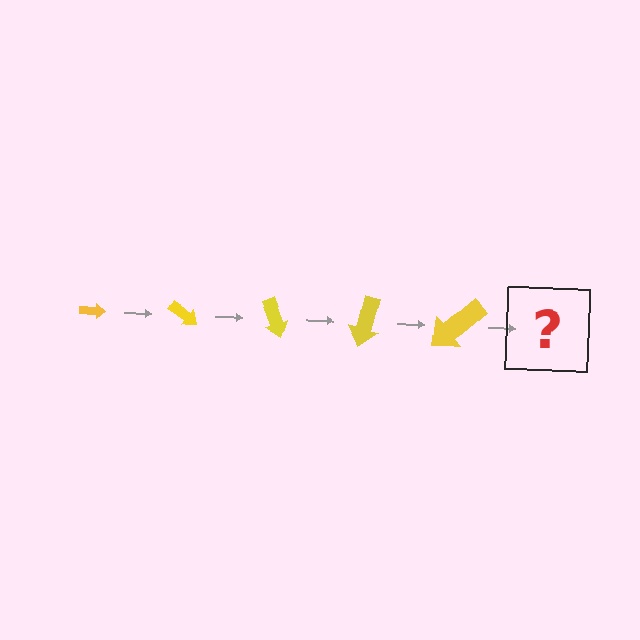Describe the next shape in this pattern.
It should be an arrow, larger than the previous one and rotated 175 degrees from the start.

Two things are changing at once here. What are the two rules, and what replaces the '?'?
The two rules are that the arrow grows larger each step and it rotates 35 degrees each step. The '?' should be an arrow, larger than the previous one and rotated 175 degrees from the start.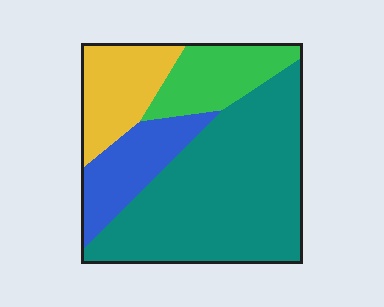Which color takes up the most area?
Teal, at roughly 55%.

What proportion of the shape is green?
Green covers about 15% of the shape.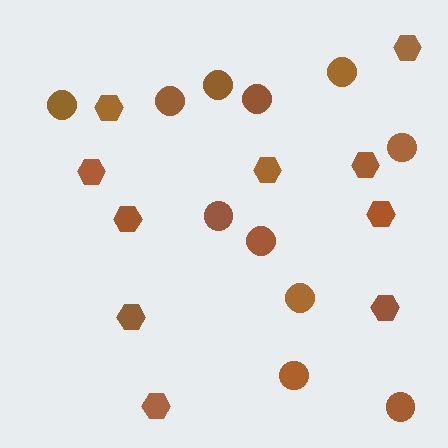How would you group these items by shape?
There are 2 groups: one group of circles (11) and one group of hexagons (10).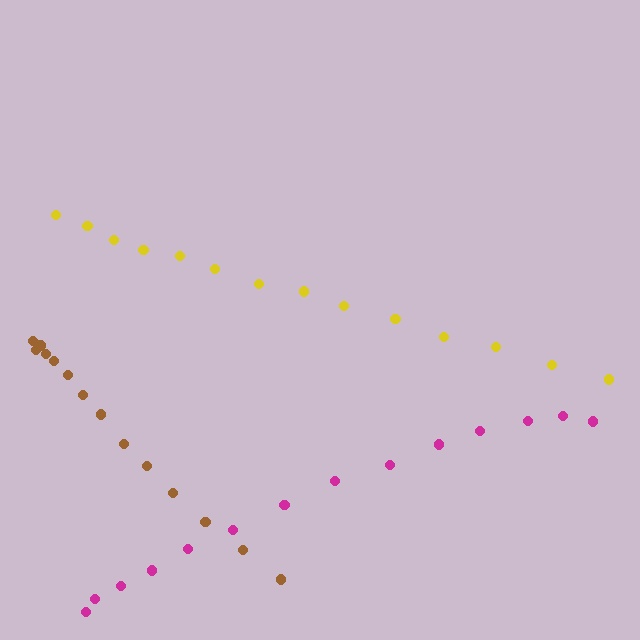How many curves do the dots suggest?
There are 3 distinct paths.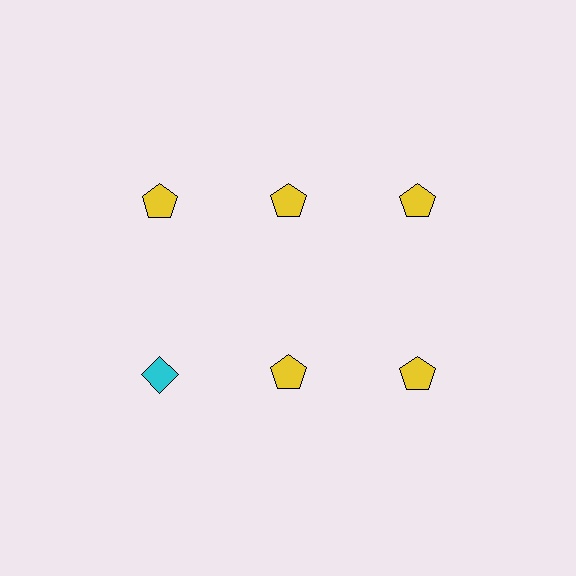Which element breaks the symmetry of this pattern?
The cyan diamond in the second row, leftmost column breaks the symmetry. All other shapes are yellow pentagons.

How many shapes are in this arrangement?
There are 6 shapes arranged in a grid pattern.